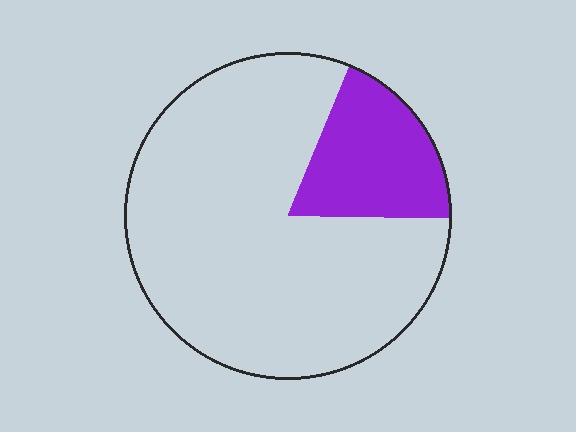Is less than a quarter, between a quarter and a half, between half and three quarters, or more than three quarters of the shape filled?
Less than a quarter.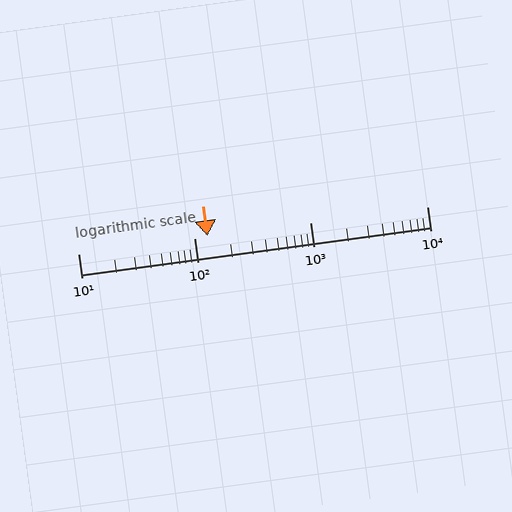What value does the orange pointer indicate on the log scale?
The pointer indicates approximately 130.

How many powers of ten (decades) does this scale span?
The scale spans 3 decades, from 10 to 10000.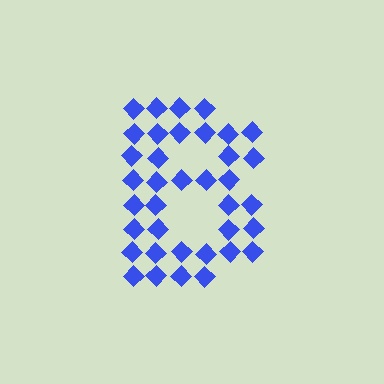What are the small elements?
The small elements are diamonds.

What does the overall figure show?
The overall figure shows the letter B.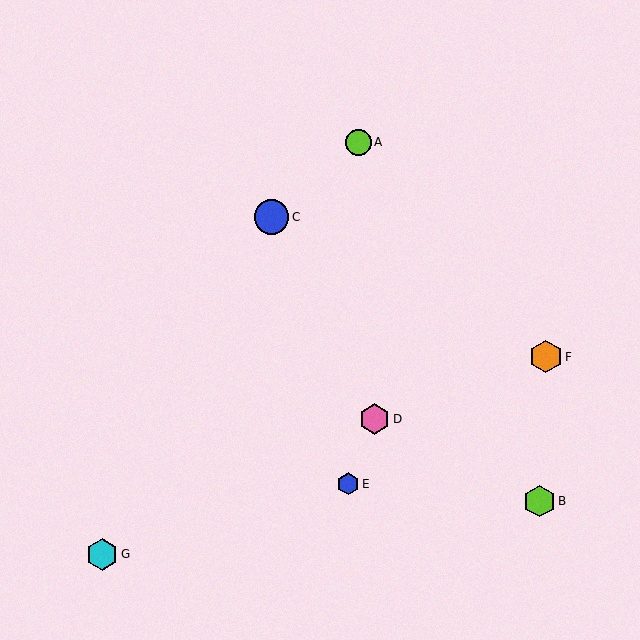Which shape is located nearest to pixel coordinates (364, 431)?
The pink hexagon (labeled D) at (374, 419) is nearest to that location.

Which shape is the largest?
The blue circle (labeled C) is the largest.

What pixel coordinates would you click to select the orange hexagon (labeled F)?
Click at (546, 357) to select the orange hexagon F.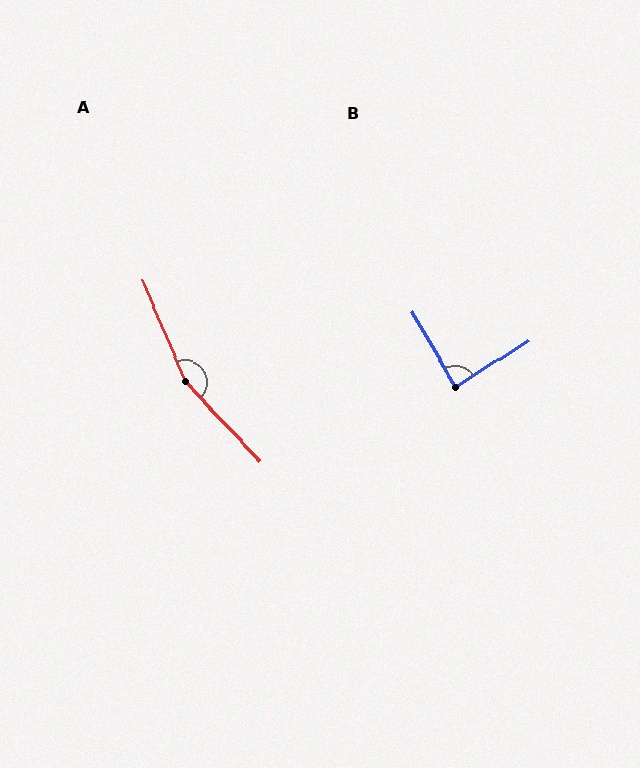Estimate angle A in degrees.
Approximately 159 degrees.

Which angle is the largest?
A, at approximately 159 degrees.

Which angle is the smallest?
B, at approximately 88 degrees.